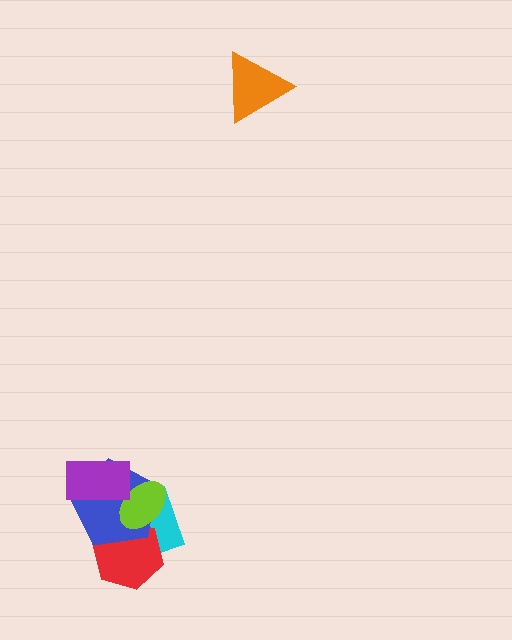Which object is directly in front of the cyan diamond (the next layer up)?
The red hexagon is directly in front of the cyan diamond.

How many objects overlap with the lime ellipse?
4 objects overlap with the lime ellipse.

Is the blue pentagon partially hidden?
Yes, it is partially covered by another shape.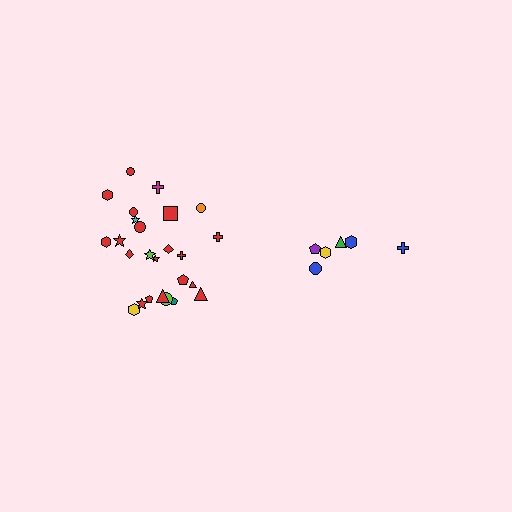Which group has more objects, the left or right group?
The left group.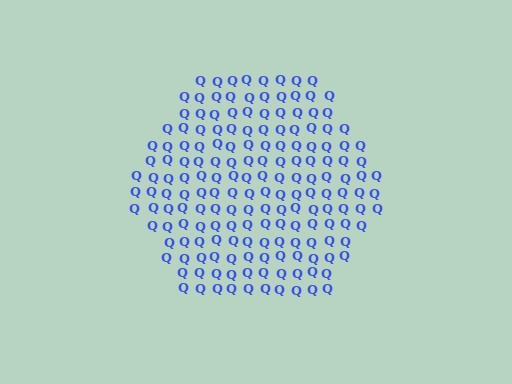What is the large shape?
The large shape is a hexagon.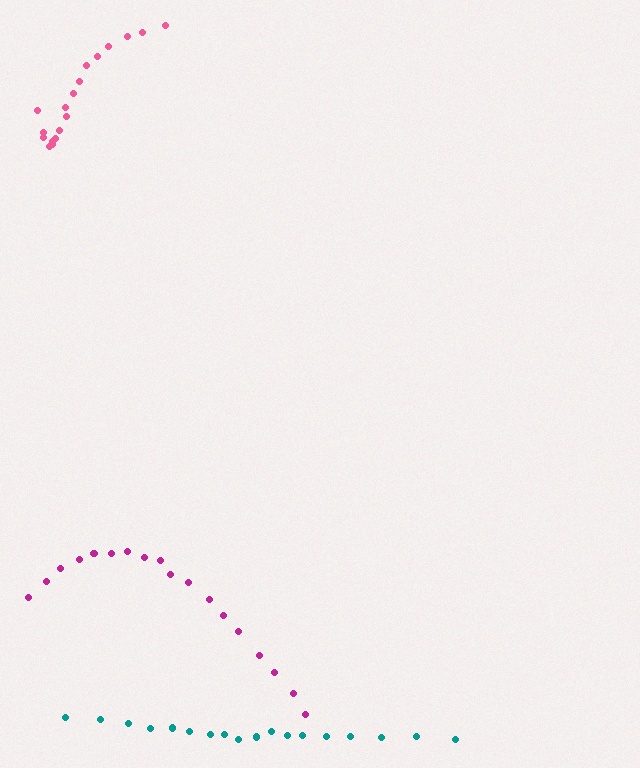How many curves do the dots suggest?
There are 3 distinct paths.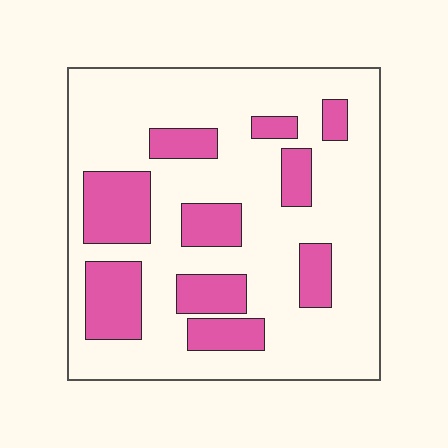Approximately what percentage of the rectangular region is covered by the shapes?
Approximately 25%.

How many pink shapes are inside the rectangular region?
10.